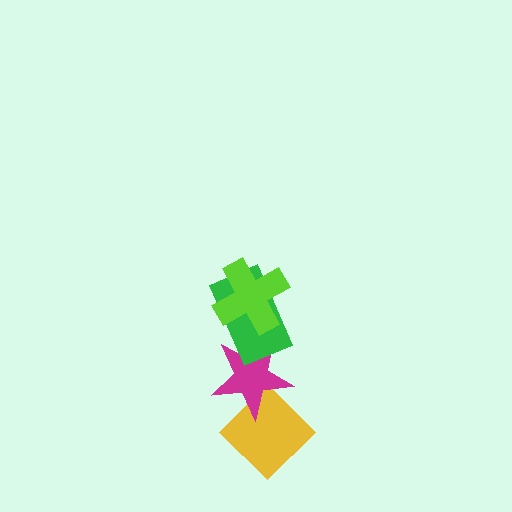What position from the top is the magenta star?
The magenta star is 3rd from the top.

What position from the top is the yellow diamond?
The yellow diamond is 4th from the top.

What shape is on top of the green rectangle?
The lime cross is on top of the green rectangle.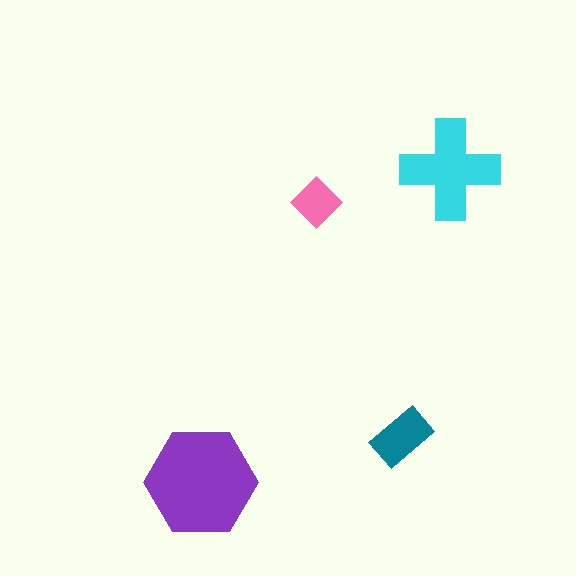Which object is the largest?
The purple hexagon.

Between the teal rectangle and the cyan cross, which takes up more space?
The cyan cross.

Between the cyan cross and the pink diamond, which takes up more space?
The cyan cross.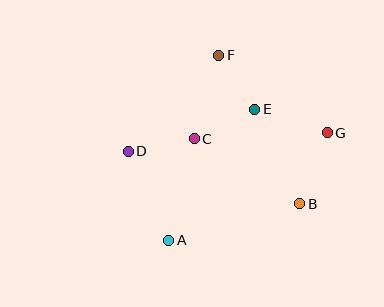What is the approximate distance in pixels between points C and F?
The distance between C and F is approximately 87 pixels.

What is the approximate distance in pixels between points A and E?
The distance between A and E is approximately 157 pixels.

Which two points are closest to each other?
Points E and F are closest to each other.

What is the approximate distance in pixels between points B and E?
The distance between B and E is approximately 105 pixels.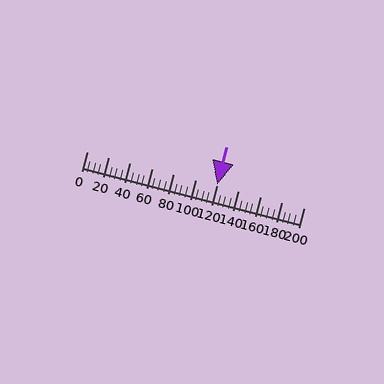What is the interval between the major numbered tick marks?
The major tick marks are spaced 20 units apart.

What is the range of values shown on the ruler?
The ruler shows values from 0 to 200.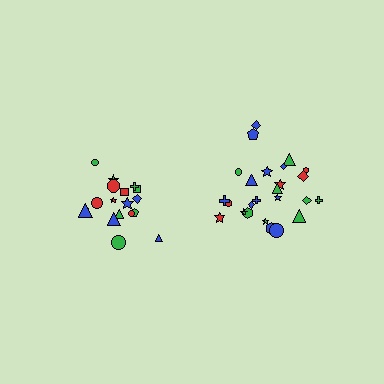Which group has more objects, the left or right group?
The right group.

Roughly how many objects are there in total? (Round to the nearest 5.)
Roughly 45 objects in total.